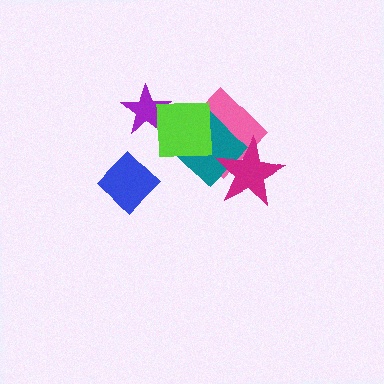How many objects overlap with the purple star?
1 object overlaps with the purple star.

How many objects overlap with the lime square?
3 objects overlap with the lime square.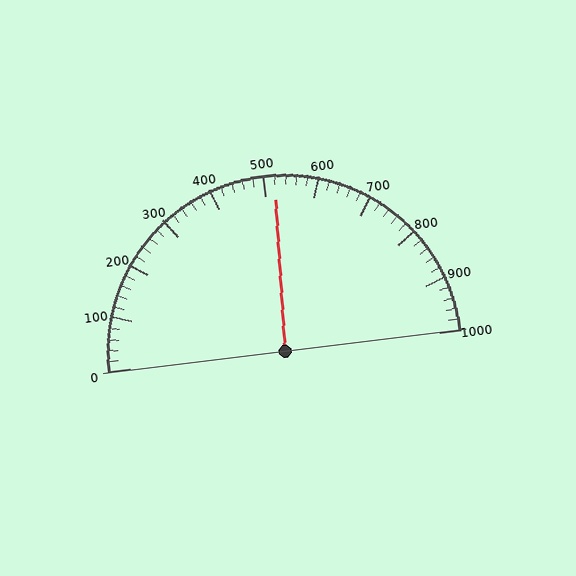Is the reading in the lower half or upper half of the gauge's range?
The reading is in the upper half of the range (0 to 1000).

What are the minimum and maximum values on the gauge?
The gauge ranges from 0 to 1000.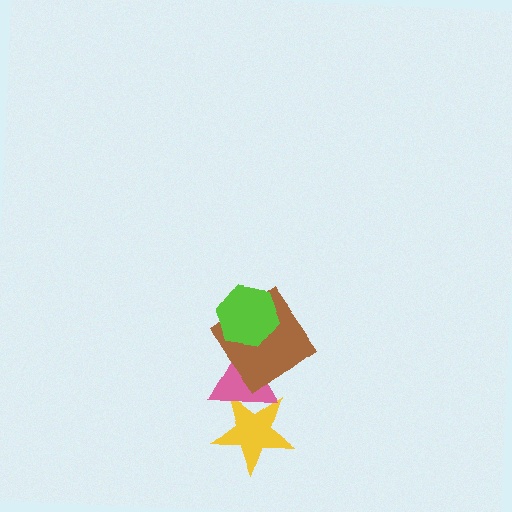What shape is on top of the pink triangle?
The brown diamond is on top of the pink triangle.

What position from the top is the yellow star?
The yellow star is 4th from the top.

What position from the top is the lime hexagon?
The lime hexagon is 1st from the top.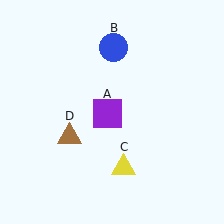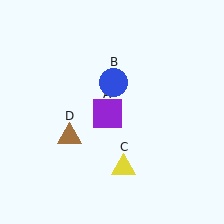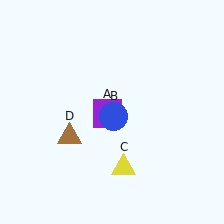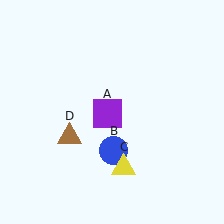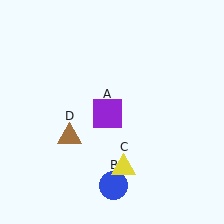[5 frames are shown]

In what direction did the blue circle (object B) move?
The blue circle (object B) moved down.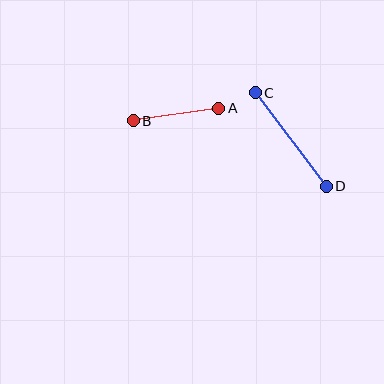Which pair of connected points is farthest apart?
Points C and D are farthest apart.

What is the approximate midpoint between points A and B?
The midpoint is at approximately (176, 115) pixels.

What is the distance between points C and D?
The distance is approximately 117 pixels.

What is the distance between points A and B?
The distance is approximately 86 pixels.